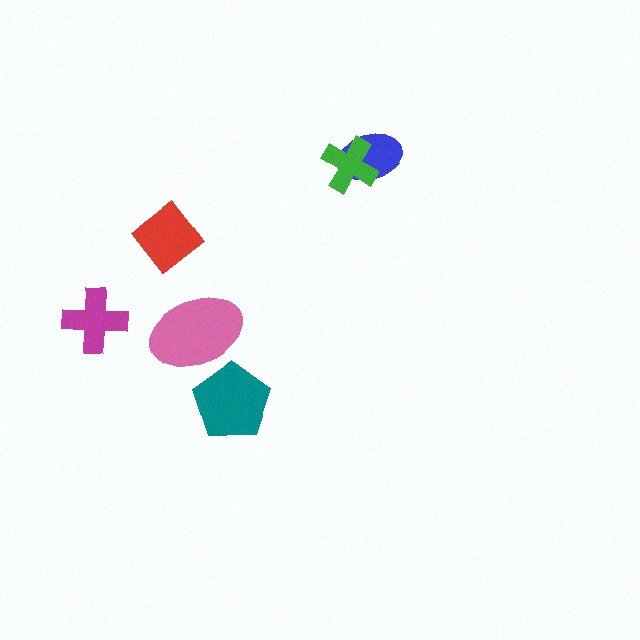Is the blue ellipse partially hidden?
Yes, it is partially covered by another shape.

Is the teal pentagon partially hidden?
Yes, it is partially covered by another shape.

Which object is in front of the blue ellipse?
The green cross is in front of the blue ellipse.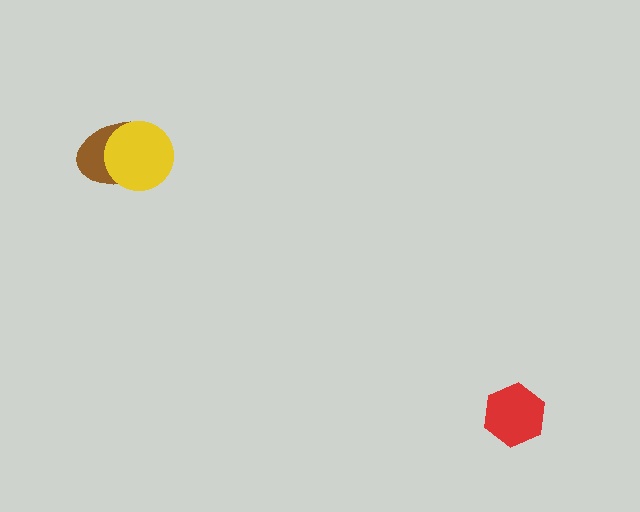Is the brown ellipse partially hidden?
Yes, it is partially covered by another shape.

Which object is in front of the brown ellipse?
The yellow circle is in front of the brown ellipse.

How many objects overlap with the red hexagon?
0 objects overlap with the red hexagon.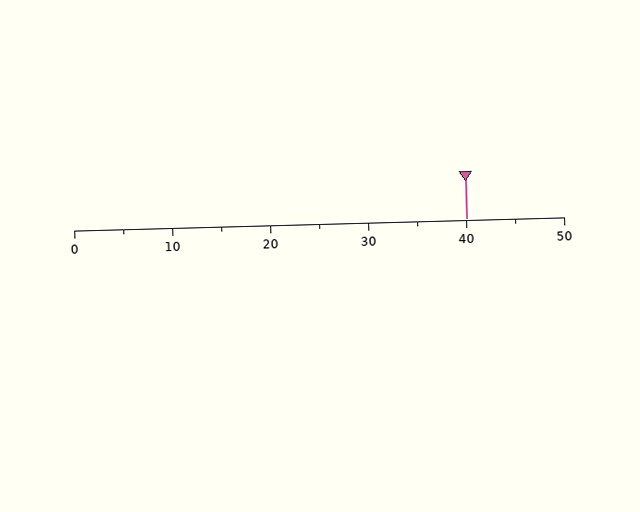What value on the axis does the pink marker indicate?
The marker indicates approximately 40.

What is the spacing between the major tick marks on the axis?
The major ticks are spaced 10 apart.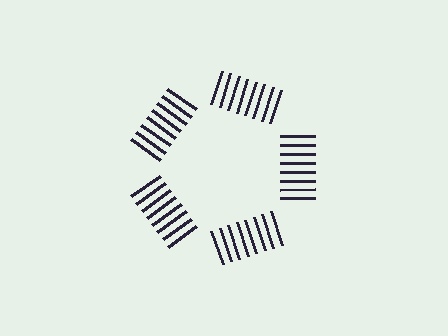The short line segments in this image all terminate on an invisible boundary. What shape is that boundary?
An illusory pentagon — the line segments terminate on its edges but no continuous stroke is drawn.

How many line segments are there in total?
40 — 8 along each of the 5 edges.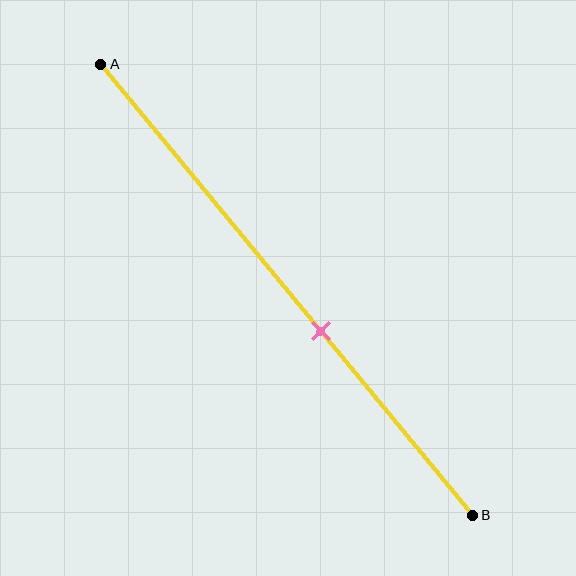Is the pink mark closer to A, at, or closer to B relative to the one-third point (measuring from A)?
The pink mark is closer to point B than the one-third point of segment AB.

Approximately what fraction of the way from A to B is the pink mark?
The pink mark is approximately 60% of the way from A to B.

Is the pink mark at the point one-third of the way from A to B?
No, the mark is at about 60% from A, not at the 33% one-third point.